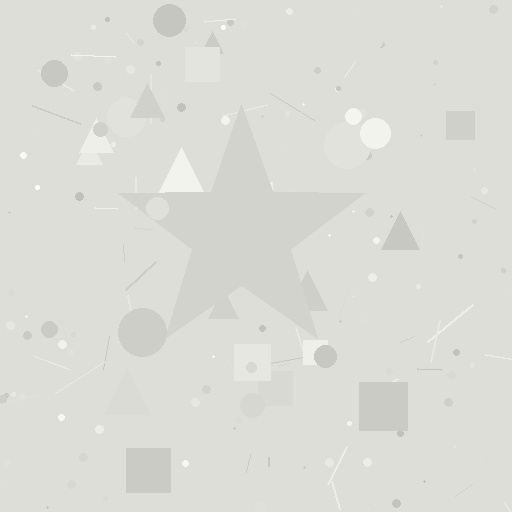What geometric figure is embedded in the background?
A star is embedded in the background.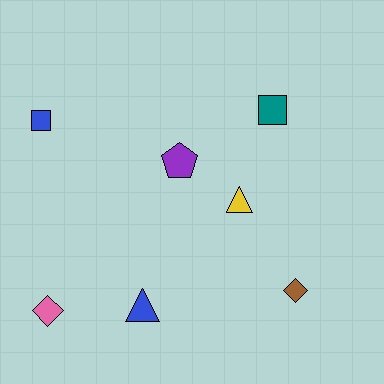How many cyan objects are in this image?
There are no cyan objects.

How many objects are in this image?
There are 7 objects.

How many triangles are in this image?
There are 2 triangles.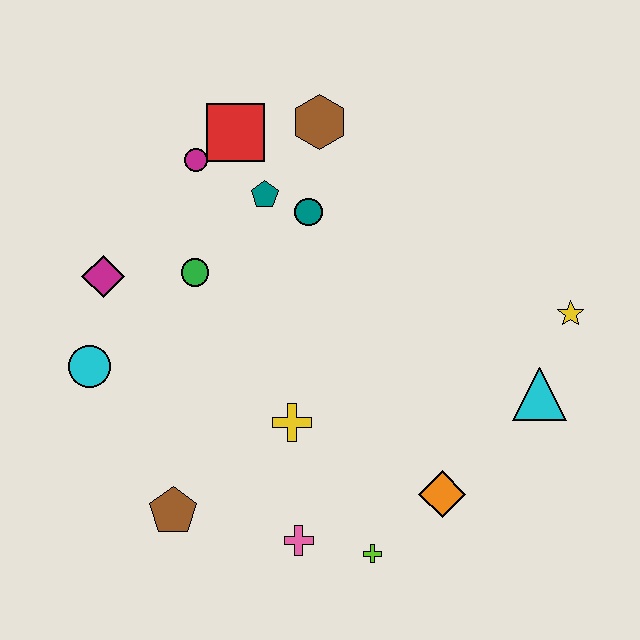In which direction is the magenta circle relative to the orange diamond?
The magenta circle is above the orange diamond.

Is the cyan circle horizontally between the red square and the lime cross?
No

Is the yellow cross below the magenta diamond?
Yes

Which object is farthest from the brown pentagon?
The yellow star is farthest from the brown pentagon.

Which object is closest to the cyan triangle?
The yellow star is closest to the cyan triangle.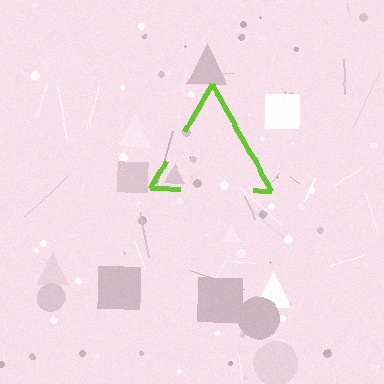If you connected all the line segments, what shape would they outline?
They would outline a triangle.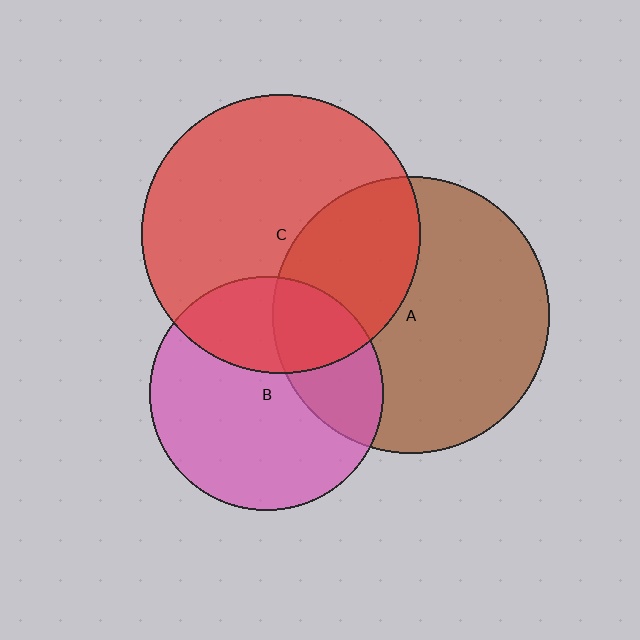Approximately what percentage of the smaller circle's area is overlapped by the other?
Approximately 30%.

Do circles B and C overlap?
Yes.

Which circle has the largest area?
Circle C (red).